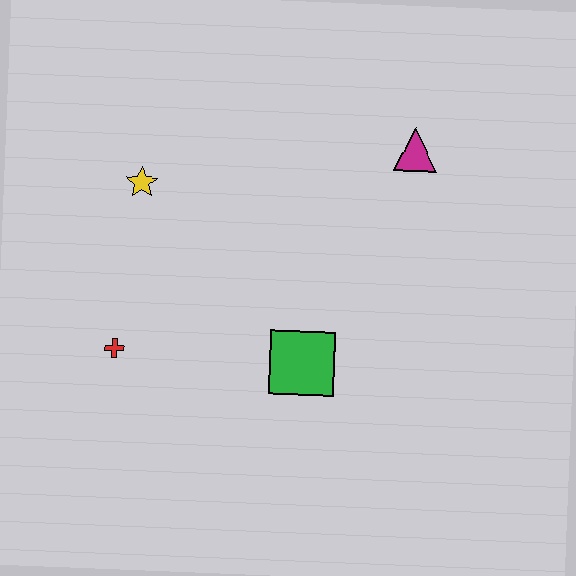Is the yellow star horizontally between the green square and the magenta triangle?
No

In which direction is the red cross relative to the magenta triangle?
The red cross is to the left of the magenta triangle.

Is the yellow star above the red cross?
Yes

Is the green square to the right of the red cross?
Yes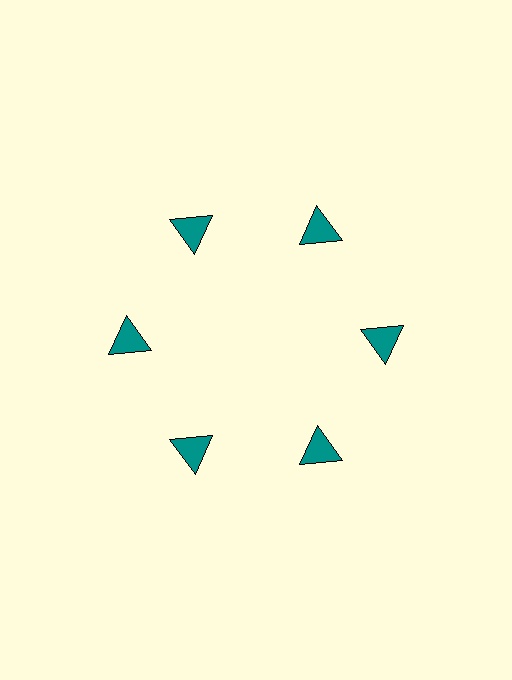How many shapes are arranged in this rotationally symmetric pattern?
There are 6 shapes, arranged in 6 groups of 1.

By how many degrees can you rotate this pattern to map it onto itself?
The pattern maps onto itself every 60 degrees of rotation.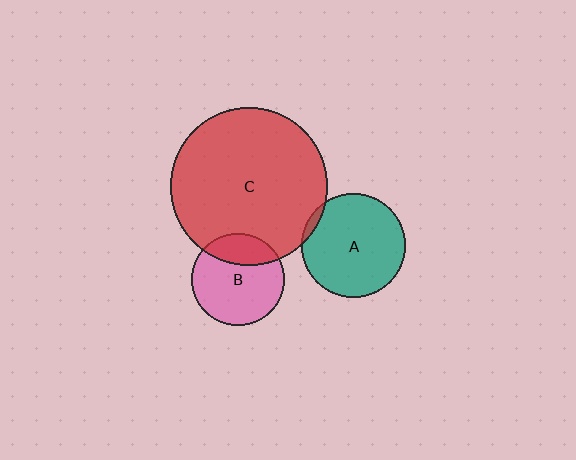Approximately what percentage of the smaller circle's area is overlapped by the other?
Approximately 25%.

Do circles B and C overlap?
Yes.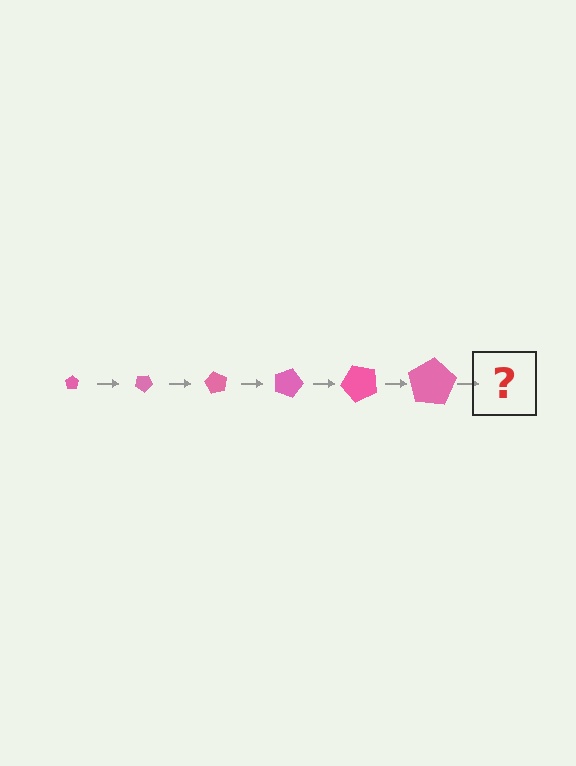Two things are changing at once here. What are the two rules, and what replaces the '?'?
The two rules are that the pentagon grows larger each step and it rotates 30 degrees each step. The '?' should be a pentagon, larger than the previous one and rotated 180 degrees from the start.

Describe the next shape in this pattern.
It should be a pentagon, larger than the previous one and rotated 180 degrees from the start.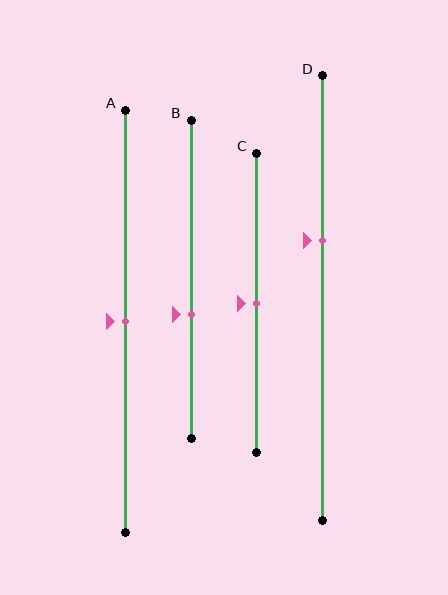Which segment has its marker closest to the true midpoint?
Segment A has its marker closest to the true midpoint.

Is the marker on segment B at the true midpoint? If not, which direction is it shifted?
No, the marker on segment B is shifted downward by about 11% of the segment length.